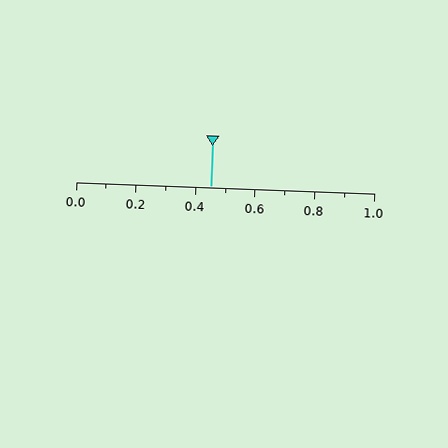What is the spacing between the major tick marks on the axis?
The major ticks are spaced 0.2 apart.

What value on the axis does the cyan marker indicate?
The marker indicates approximately 0.45.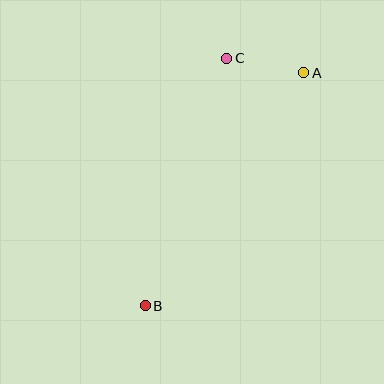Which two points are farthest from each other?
Points A and B are farthest from each other.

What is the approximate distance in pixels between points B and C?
The distance between B and C is approximately 261 pixels.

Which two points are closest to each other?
Points A and C are closest to each other.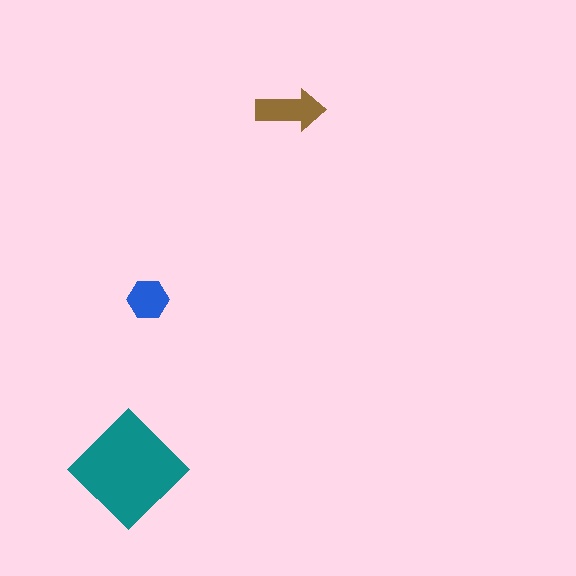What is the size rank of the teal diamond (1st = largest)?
1st.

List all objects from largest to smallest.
The teal diamond, the brown arrow, the blue hexagon.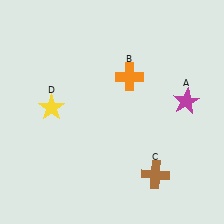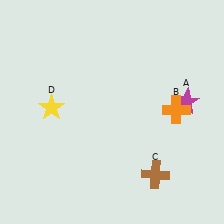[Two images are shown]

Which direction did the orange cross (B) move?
The orange cross (B) moved right.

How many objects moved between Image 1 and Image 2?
1 object moved between the two images.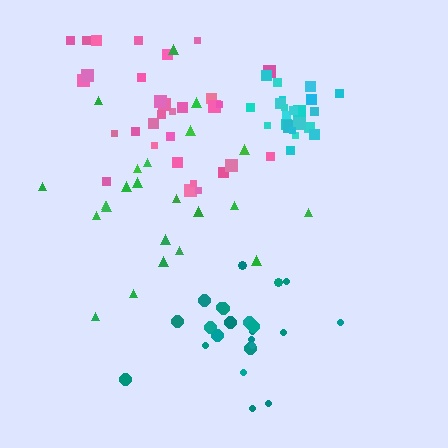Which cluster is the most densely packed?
Cyan.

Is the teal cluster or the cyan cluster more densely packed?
Cyan.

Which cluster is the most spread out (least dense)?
Green.